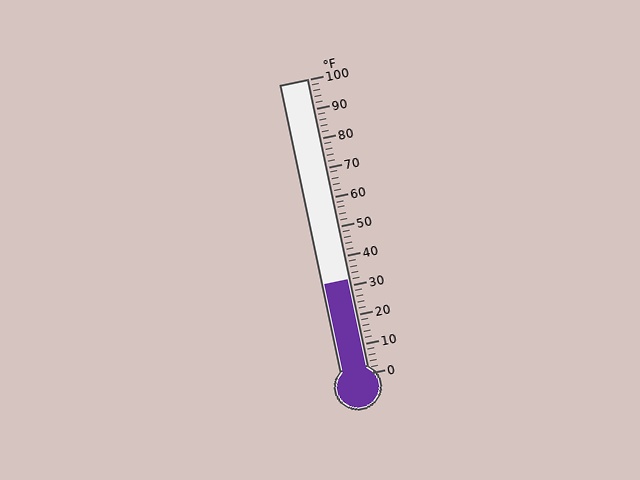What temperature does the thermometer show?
The thermometer shows approximately 32°F.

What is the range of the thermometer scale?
The thermometer scale ranges from 0°F to 100°F.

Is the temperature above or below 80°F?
The temperature is below 80°F.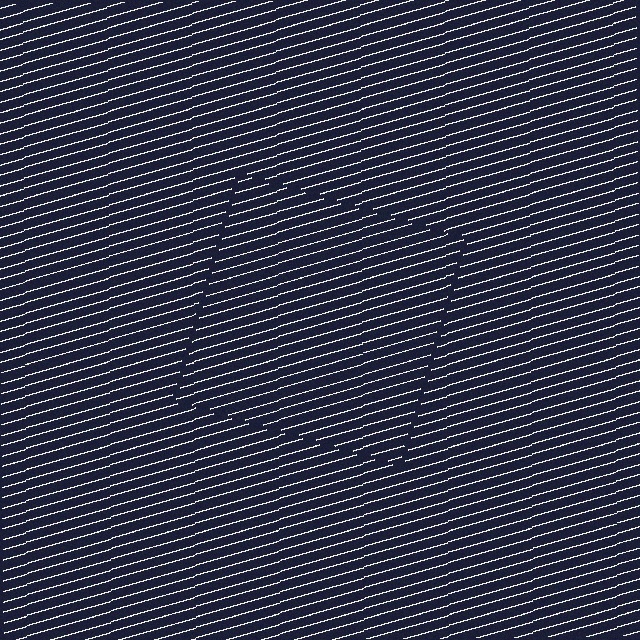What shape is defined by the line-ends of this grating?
An illusory square. The interior of the shape contains the same grating, shifted by half a period — the contour is defined by the phase discontinuity where line-ends from the inner and outer gratings abut.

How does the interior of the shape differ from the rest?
The interior of the shape contains the same grating, shifted by half a period — the contour is defined by the phase discontinuity where line-ends from the inner and outer gratings abut.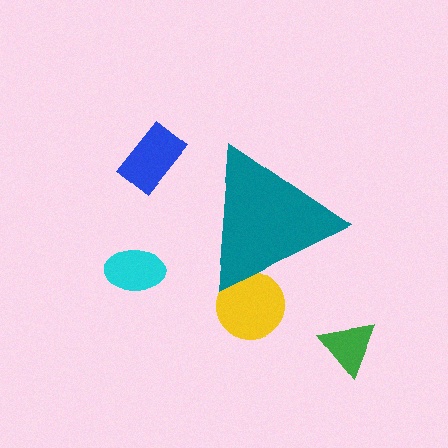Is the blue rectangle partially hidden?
No, the blue rectangle is fully visible.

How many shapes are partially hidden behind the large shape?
1 shape is partially hidden.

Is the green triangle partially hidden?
No, the green triangle is fully visible.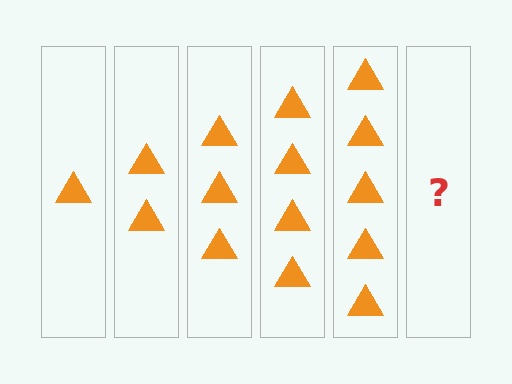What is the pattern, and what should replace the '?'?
The pattern is that each step adds one more triangle. The '?' should be 6 triangles.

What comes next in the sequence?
The next element should be 6 triangles.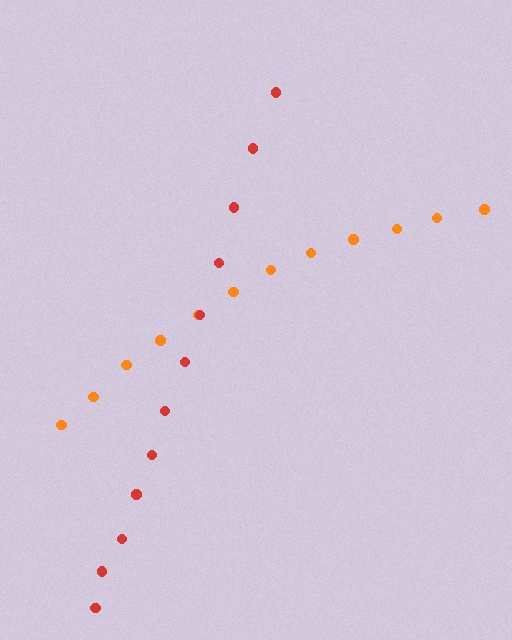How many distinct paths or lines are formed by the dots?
There are 2 distinct paths.